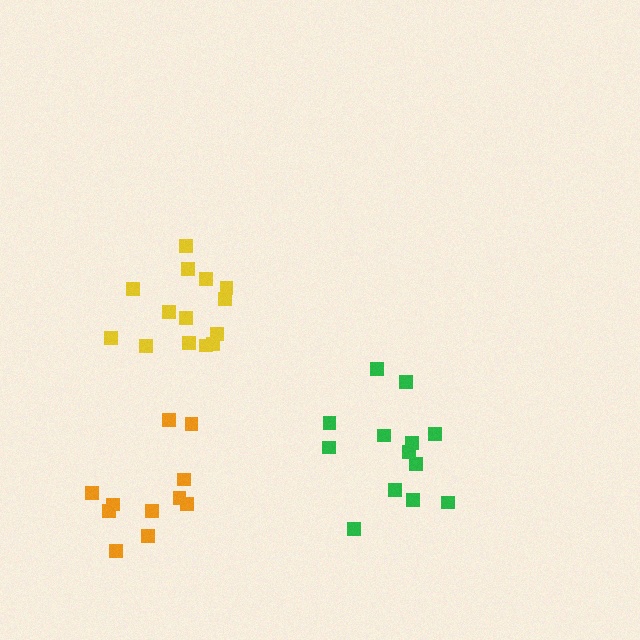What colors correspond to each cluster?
The clusters are colored: yellow, orange, green.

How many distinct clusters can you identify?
There are 3 distinct clusters.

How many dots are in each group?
Group 1: 14 dots, Group 2: 11 dots, Group 3: 13 dots (38 total).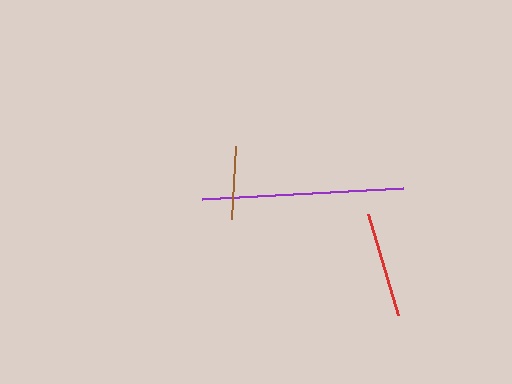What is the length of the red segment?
The red segment is approximately 106 pixels long.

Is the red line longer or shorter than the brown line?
The red line is longer than the brown line.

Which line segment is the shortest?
The brown line is the shortest at approximately 74 pixels.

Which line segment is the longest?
The purple line is the longest at approximately 201 pixels.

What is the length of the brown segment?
The brown segment is approximately 74 pixels long.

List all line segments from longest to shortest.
From longest to shortest: purple, red, brown.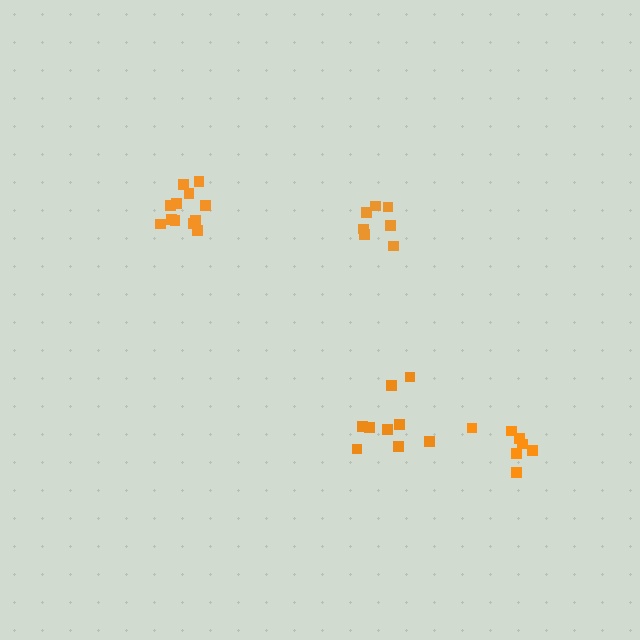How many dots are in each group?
Group 1: 12 dots, Group 2: 10 dots, Group 3: 7 dots, Group 4: 7 dots (36 total).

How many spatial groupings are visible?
There are 4 spatial groupings.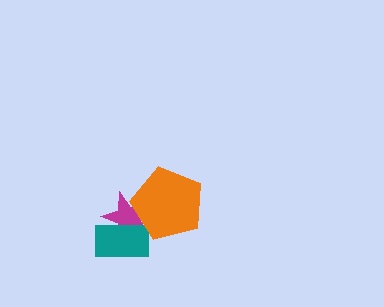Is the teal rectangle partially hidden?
No, no other shape covers it.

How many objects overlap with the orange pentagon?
1 object overlaps with the orange pentagon.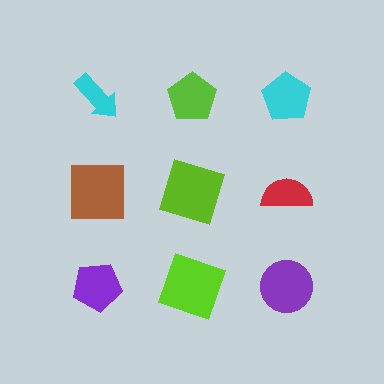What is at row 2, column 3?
A red semicircle.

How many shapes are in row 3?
3 shapes.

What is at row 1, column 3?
A cyan pentagon.